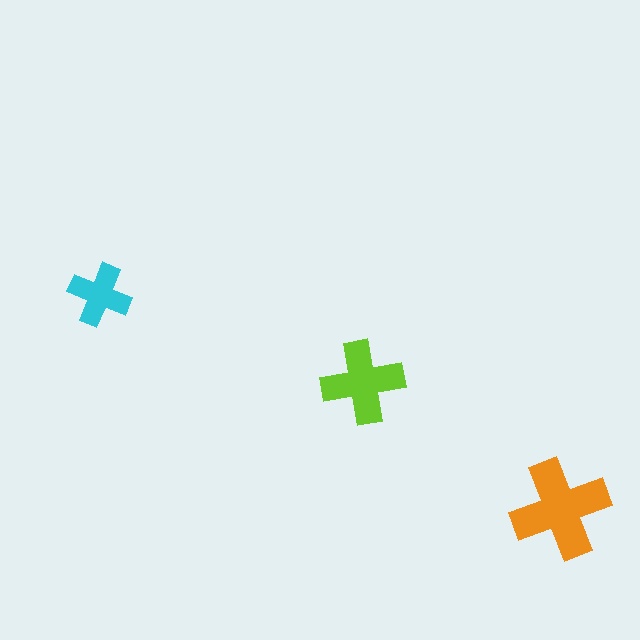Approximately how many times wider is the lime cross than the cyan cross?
About 1.5 times wider.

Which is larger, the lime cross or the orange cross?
The orange one.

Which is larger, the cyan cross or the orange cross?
The orange one.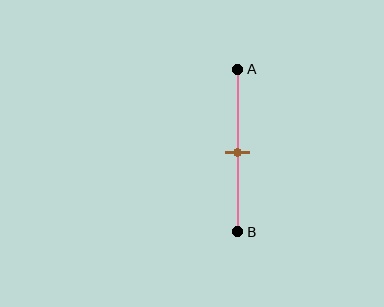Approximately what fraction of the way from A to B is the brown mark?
The brown mark is approximately 50% of the way from A to B.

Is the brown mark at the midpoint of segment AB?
Yes, the mark is approximately at the midpoint.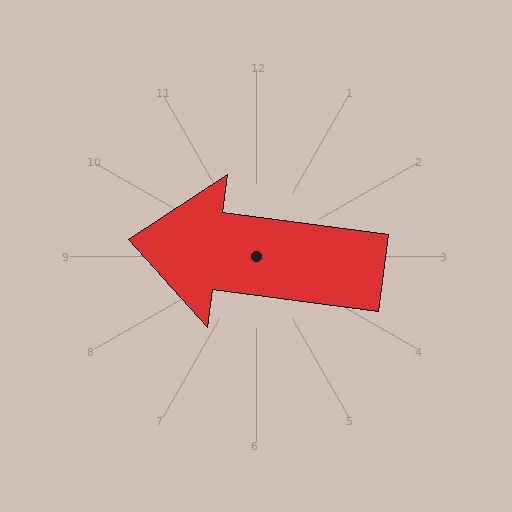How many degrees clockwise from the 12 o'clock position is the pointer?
Approximately 278 degrees.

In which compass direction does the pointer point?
West.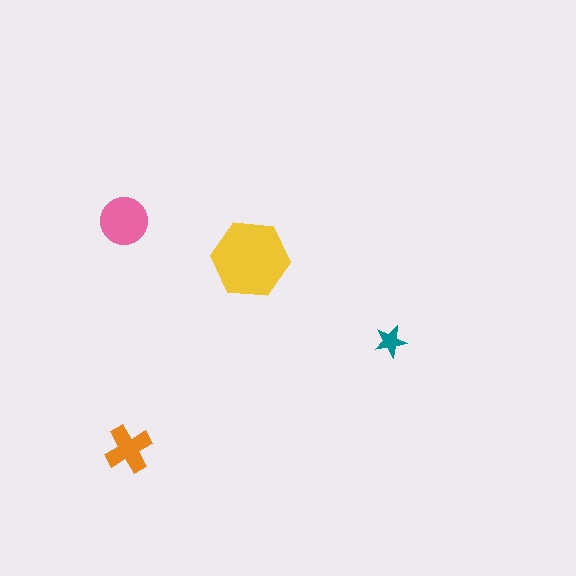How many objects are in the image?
There are 4 objects in the image.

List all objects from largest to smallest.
The yellow hexagon, the pink circle, the orange cross, the teal star.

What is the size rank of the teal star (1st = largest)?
4th.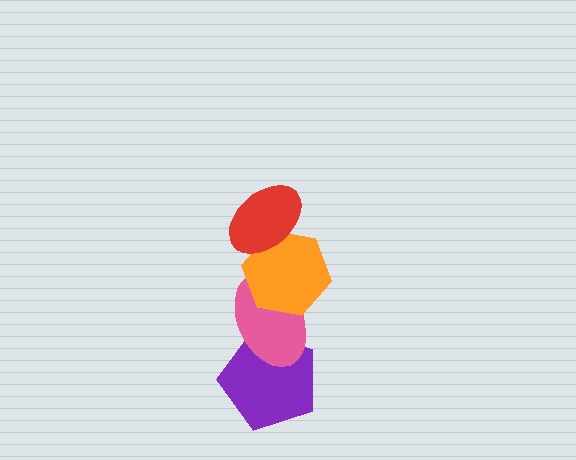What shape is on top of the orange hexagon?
The red ellipse is on top of the orange hexagon.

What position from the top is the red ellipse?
The red ellipse is 1st from the top.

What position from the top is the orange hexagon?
The orange hexagon is 2nd from the top.